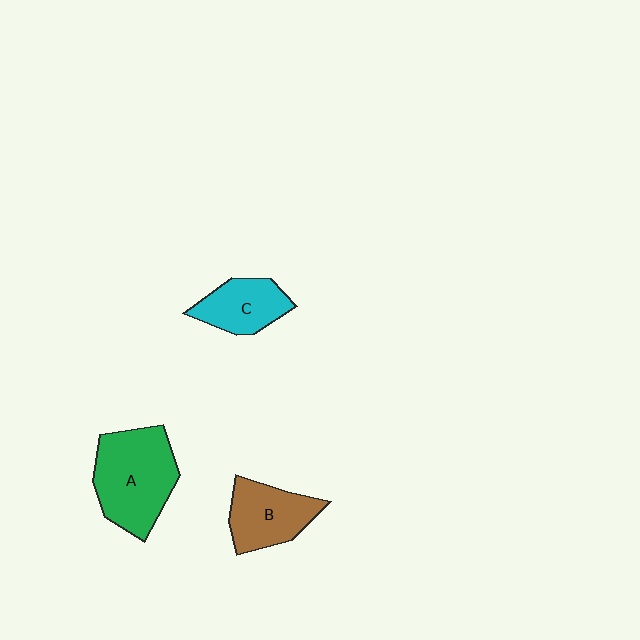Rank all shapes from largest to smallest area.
From largest to smallest: A (green), B (brown), C (cyan).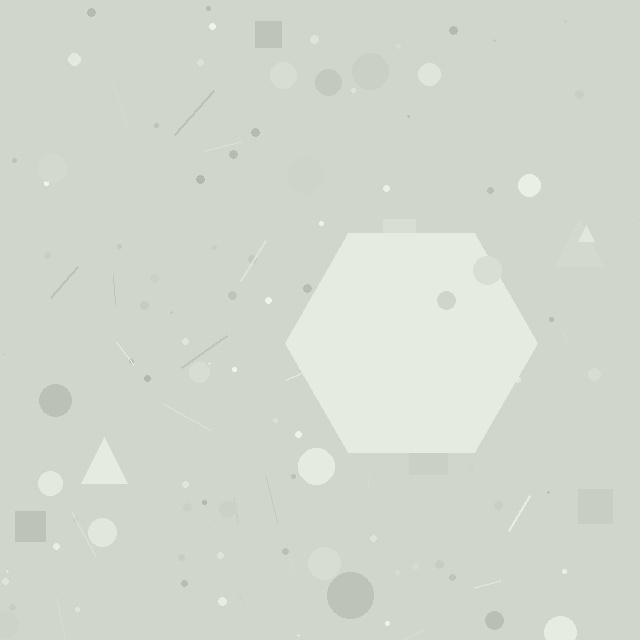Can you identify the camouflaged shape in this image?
The camouflaged shape is a hexagon.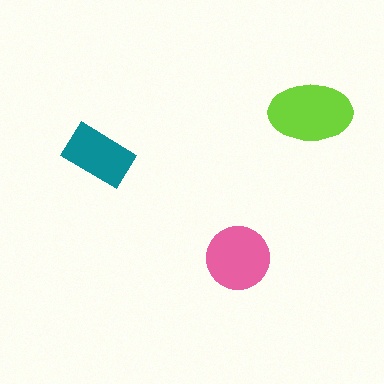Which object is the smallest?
The teal rectangle.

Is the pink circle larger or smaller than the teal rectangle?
Larger.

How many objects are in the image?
There are 3 objects in the image.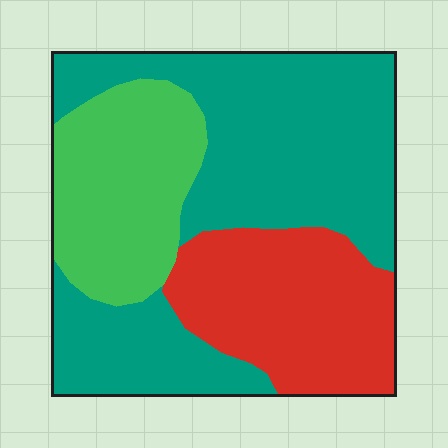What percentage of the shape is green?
Green takes up between a sixth and a third of the shape.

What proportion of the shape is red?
Red covers around 25% of the shape.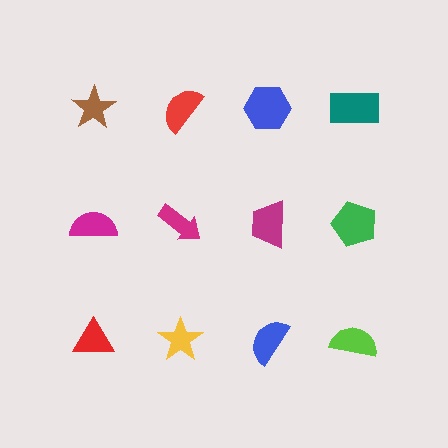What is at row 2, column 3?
A magenta trapezoid.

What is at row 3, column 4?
A lime semicircle.